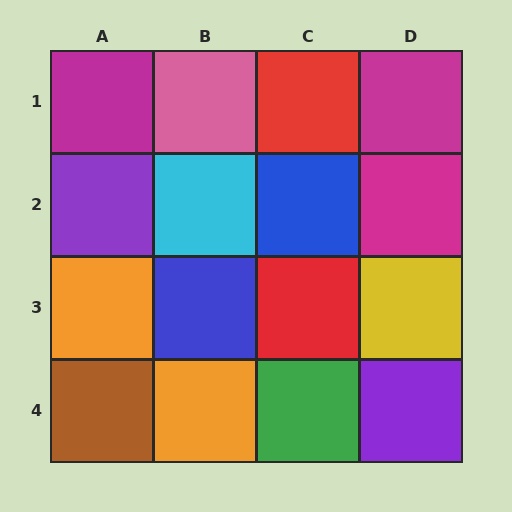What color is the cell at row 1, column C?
Red.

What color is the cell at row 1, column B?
Pink.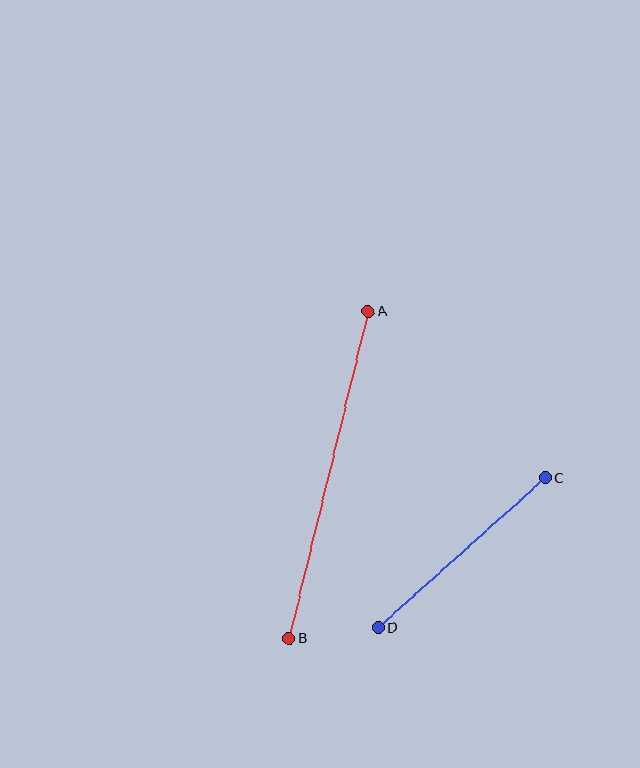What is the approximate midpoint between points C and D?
The midpoint is at approximately (462, 553) pixels.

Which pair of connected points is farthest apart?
Points A and B are farthest apart.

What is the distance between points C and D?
The distance is approximately 224 pixels.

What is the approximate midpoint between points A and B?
The midpoint is at approximately (329, 475) pixels.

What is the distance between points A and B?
The distance is approximately 337 pixels.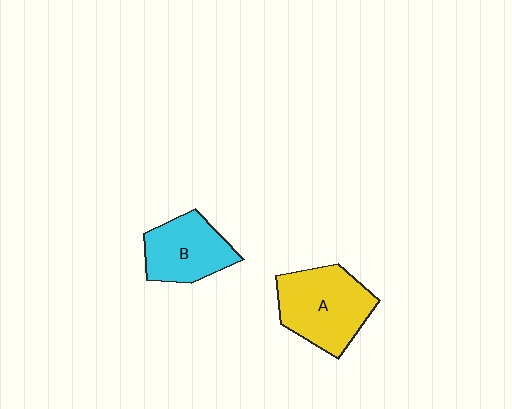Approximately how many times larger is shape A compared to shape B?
Approximately 1.3 times.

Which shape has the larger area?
Shape A (yellow).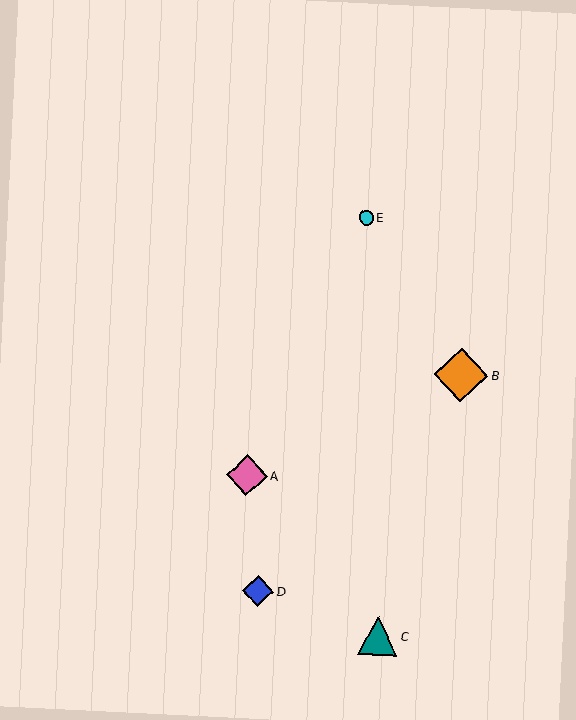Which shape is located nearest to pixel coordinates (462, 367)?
The orange diamond (labeled B) at (461, 375) is nearest to that location.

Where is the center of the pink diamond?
The center of the pink diamond is at (247, 475).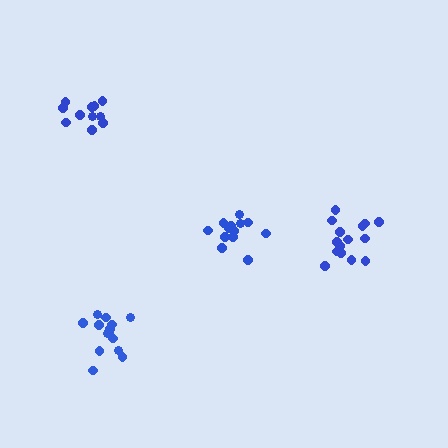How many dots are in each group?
Group 1: 15 dots, Group 2: 14 dots, Group 3: 13 dots, Group 4: 11 dots (53 total).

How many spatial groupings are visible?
There are 4 spatial groupings.